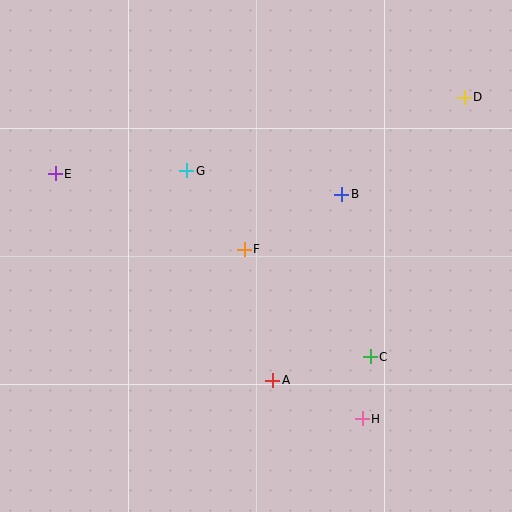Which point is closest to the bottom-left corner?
Point A is closest to the bottom-left corner.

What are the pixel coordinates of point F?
Point F is at (244, 249).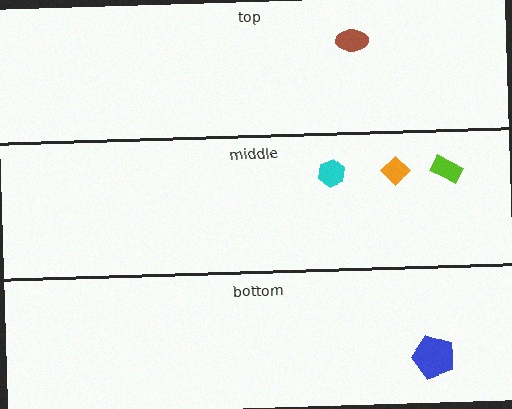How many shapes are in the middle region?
3.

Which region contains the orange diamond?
The middle region.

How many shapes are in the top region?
1.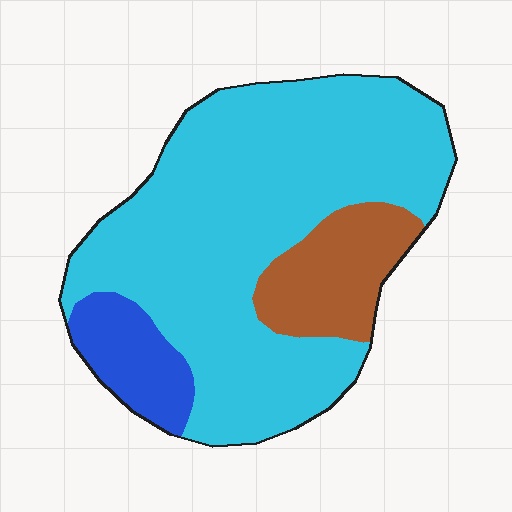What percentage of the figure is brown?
Brown covers roughly 15% of the figure.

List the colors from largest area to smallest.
From largest to smallest: cyan, brown, blue.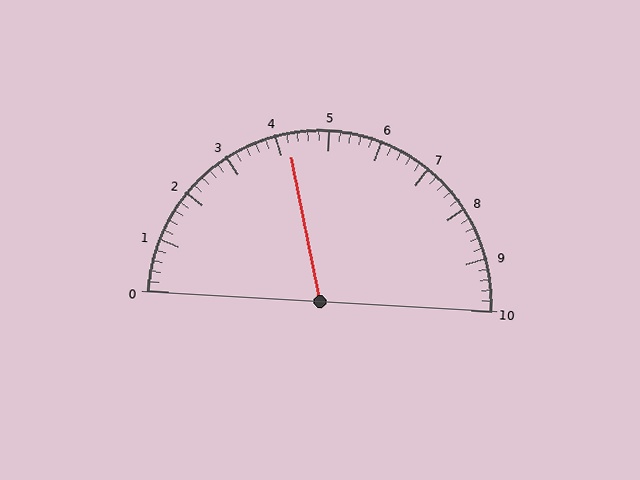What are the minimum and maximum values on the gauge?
The gauge ranges from 0 to 10.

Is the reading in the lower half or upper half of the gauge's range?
The reading is in the lower half of the range (0 to 10).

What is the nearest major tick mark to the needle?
The nearest major tick mark is 4.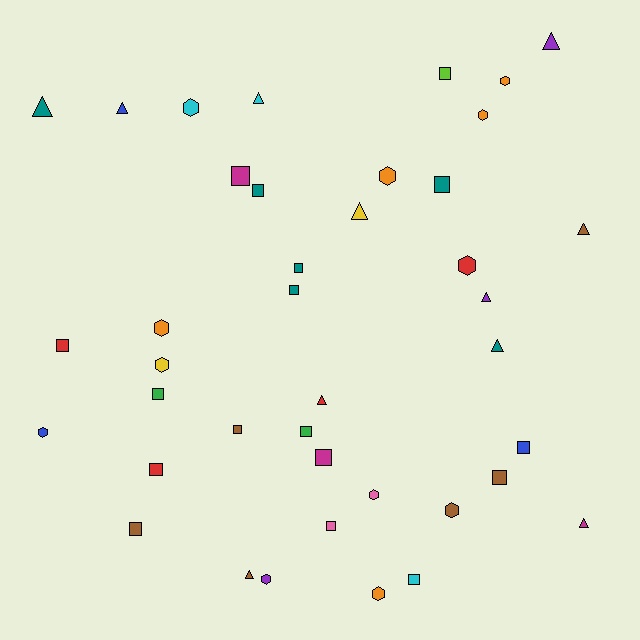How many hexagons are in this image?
There are 12 hexagons.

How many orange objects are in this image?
There are 5 orange objects.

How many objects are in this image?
There are 40 objects.